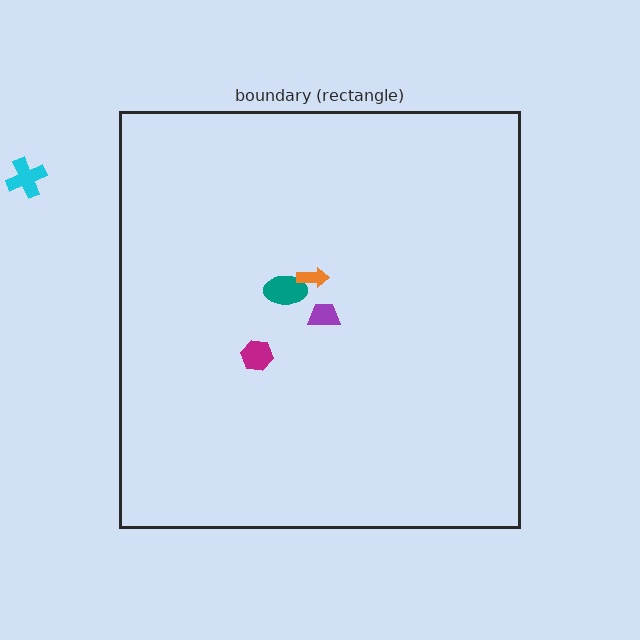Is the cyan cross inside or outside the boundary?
Outside.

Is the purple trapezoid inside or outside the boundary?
Inside.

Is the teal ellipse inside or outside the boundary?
Inside.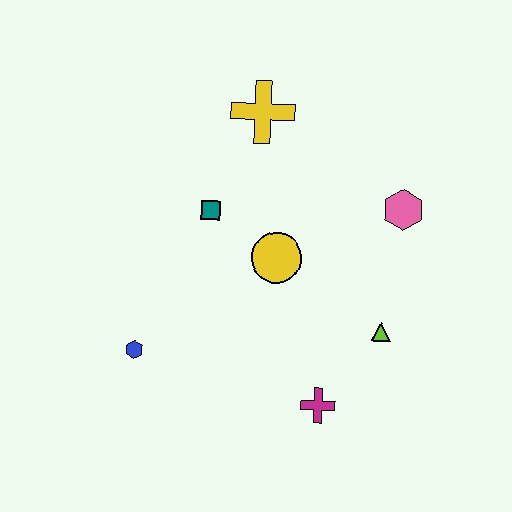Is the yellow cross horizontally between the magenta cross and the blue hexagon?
Yes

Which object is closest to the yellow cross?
The teal square is closest to the yellow cross.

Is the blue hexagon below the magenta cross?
No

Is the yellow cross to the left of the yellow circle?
Yes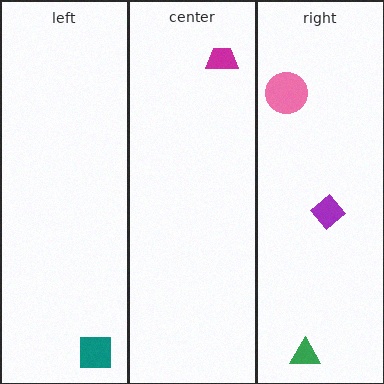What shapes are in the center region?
The magenta trapezoid.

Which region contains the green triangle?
The right region.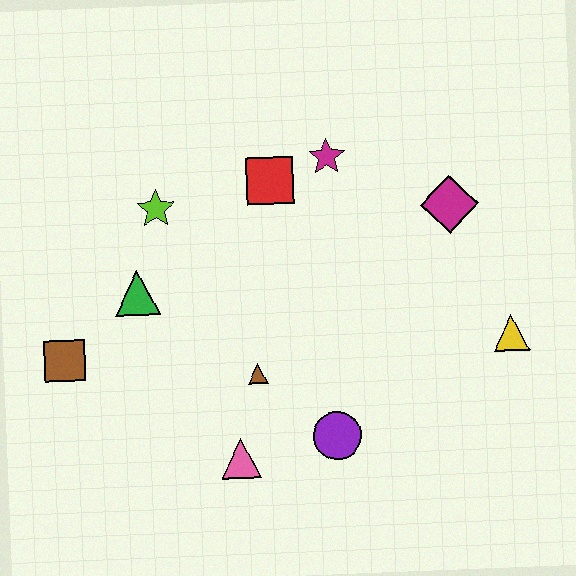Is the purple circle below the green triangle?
Yes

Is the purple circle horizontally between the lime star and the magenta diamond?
Yes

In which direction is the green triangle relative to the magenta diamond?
The green triangle is to the left of the magenta diamond.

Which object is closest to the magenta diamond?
The magenta star is closest to the magenta diamond.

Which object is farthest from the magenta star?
The brown square is farthest from the magenta star.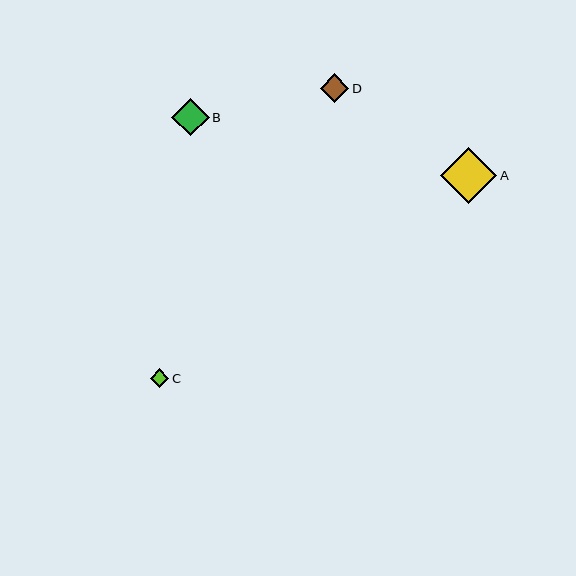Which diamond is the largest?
Diamond A is the largest with a size of approximately 56 pixels.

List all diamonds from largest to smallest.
From largest to smallest: A, B, D, C.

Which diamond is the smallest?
Diamond C is the smallest with a size of approximately 19 pixels.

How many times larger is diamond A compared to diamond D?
Diamond A is approximately 2.0 times the size of diamond D.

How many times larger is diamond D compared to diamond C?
Diamond D is approximately 1.5 times the size of diamond C.